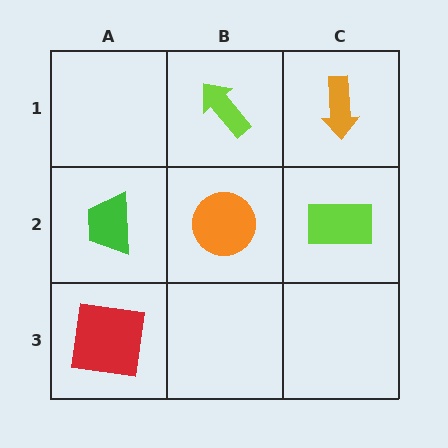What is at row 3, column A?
A red square.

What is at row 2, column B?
An orange circle.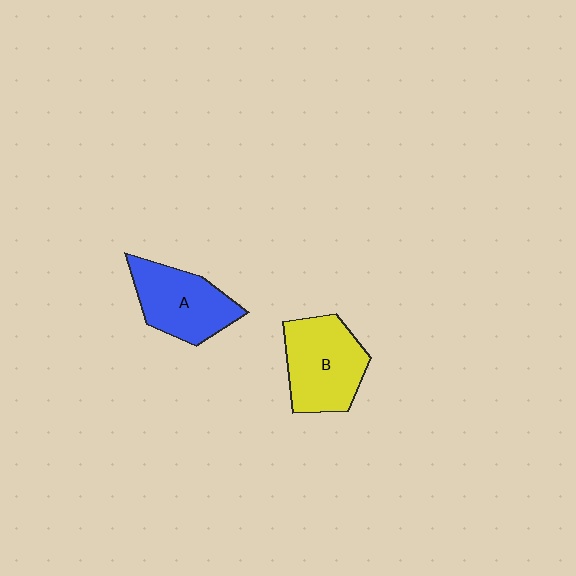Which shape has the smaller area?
Shape A (blue).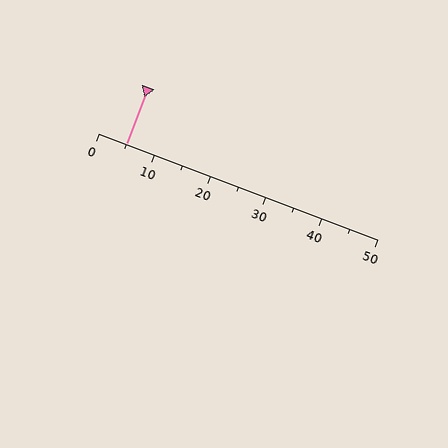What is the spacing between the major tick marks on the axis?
The major ticks are spaced 10 apart.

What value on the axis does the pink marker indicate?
The marker indicates approximately 5.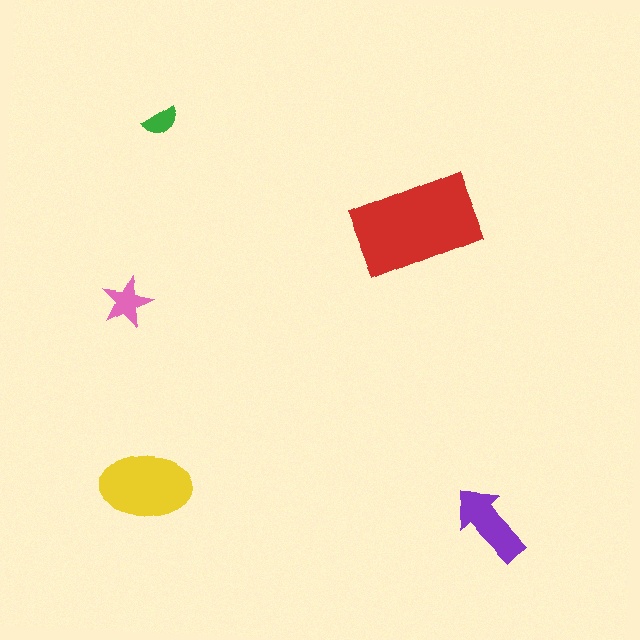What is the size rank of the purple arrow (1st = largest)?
3rd.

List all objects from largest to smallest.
The red rectangle, the yellow ellipse, the purple arrow, the pink star, the green semicircle.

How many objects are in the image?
There are 5 objects in the image.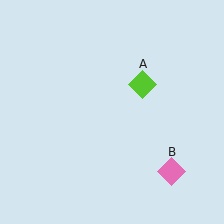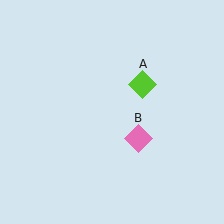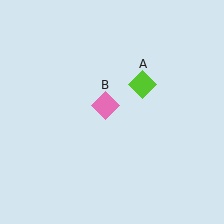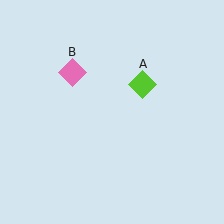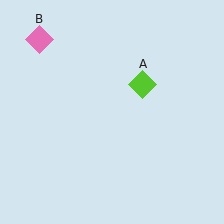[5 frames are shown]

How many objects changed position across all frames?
1 object changed position: pink diamond (object B).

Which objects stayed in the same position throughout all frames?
Lime diamond (object A) remained stationary.